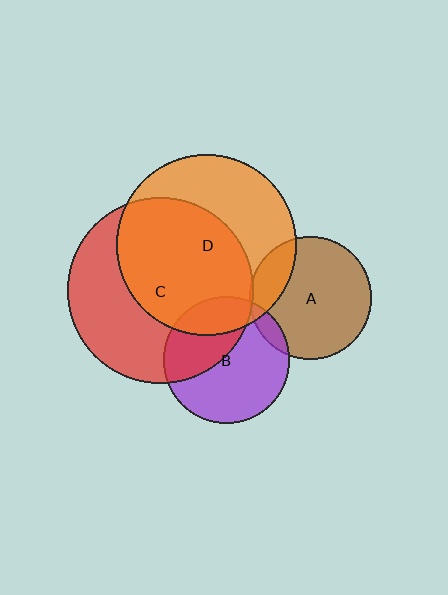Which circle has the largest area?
Circle C (red).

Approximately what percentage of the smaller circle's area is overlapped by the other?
Approximately 40%.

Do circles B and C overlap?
Yes.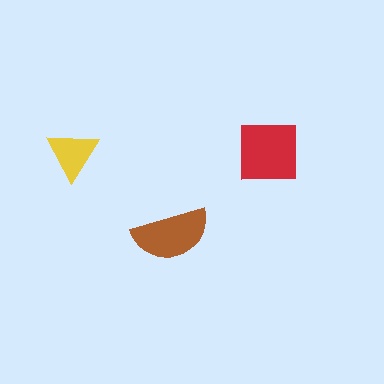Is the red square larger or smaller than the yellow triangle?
Larger.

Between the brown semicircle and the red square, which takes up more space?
The red square.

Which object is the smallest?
The yellow triangle.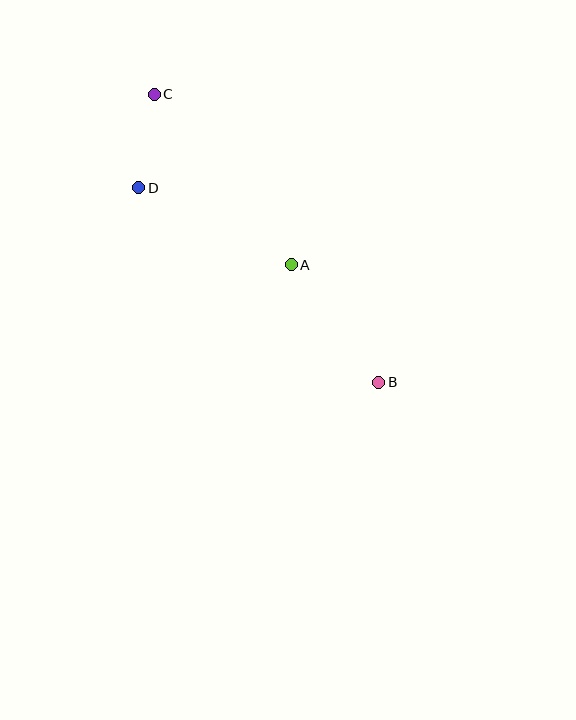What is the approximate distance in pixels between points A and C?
The distance between A and C is approximately 219 pixels.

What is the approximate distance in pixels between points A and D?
The distance between A and D is approximately 171 pixels.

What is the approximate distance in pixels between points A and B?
The distance between A and B is approximately 146 pixels.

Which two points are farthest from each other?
Points B and C are farthest from each other.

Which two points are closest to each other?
Points C and D are closest to each other.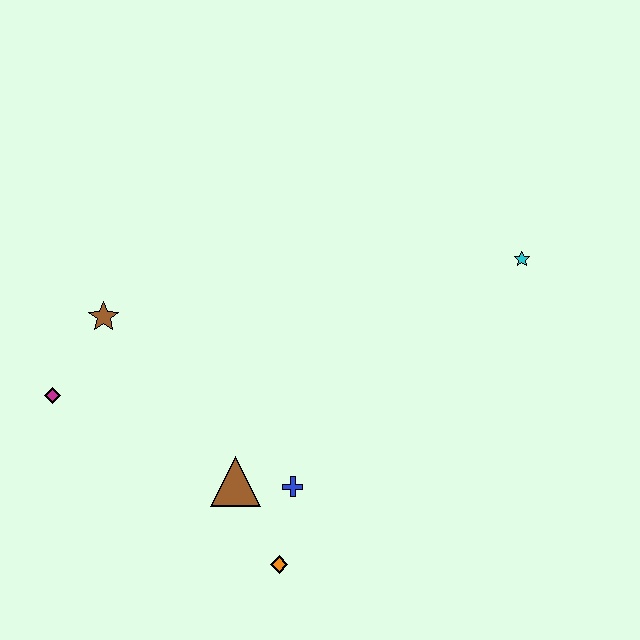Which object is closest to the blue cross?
The brown triangle is closest to the blue cross.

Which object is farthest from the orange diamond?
The cyan star is farthest from the orange diamond.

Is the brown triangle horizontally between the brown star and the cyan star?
Yes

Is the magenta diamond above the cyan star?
No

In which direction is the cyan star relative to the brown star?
The cyan star is to the right of the brown star.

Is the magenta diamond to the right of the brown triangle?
No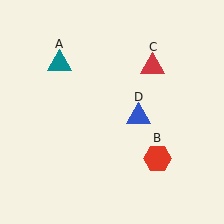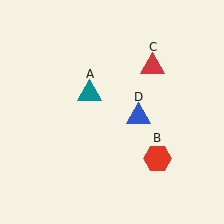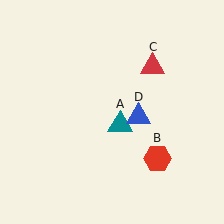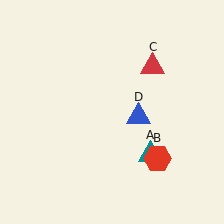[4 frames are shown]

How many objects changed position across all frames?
1 object changed position: teal triangle (object A).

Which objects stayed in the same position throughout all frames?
Red hexagon (object B) and red triangle (object C) and blue triangle (object D) remained stationary.